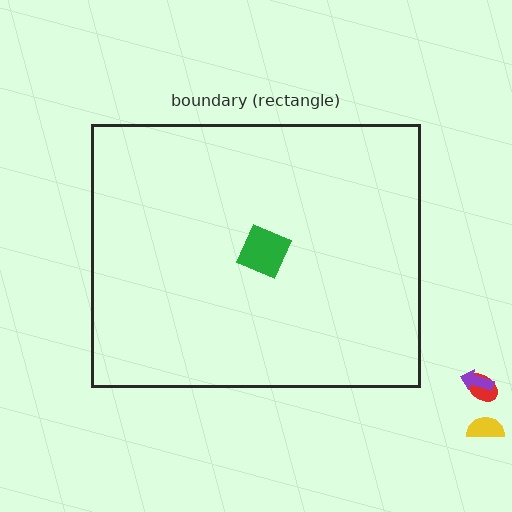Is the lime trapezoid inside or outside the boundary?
Inside.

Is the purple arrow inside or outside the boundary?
Outside.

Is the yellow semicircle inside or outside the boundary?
Outside.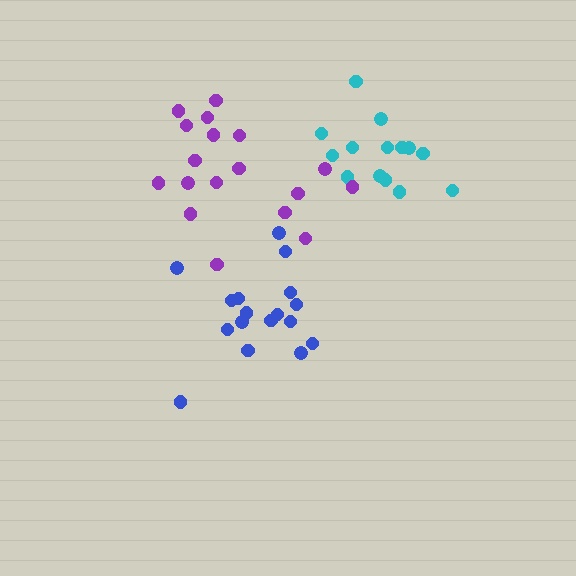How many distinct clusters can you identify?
There are 3 distinct clusters.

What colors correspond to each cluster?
The clusters are colored: blue, cyan, purple.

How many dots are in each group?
Group 1: 17 dots, Group 2: 14 dots, Group 3: 18 dots (49 total).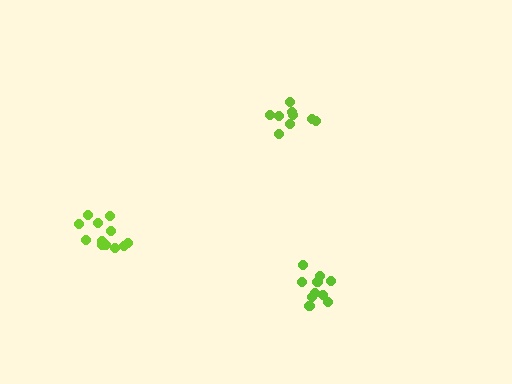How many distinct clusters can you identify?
There are 3 distinct clusters.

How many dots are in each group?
Group 1: 11 dots, Group 2: 9 dots, Group 3: 12 dots (32 total).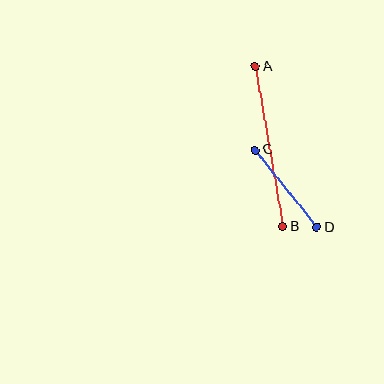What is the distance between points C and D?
The distance is approximately 99 pixels.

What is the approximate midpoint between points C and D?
The midpoint is at approximately (286, 189) pixels.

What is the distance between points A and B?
The distance is approximately 163 pixels.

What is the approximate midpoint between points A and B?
The midpoint is at approximately (269, 146) pixels.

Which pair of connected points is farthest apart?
Points A and B are farthest apart.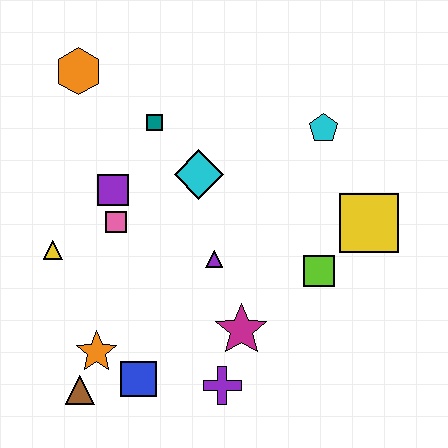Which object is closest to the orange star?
The brown triangle is closest to the orange star.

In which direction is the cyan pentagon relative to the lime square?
The cyan pentagon is above the lime square.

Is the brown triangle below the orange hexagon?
Yes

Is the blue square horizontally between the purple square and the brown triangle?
No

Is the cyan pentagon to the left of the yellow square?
Yes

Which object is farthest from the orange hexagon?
The purple cross is farthest from the orange hexagon.